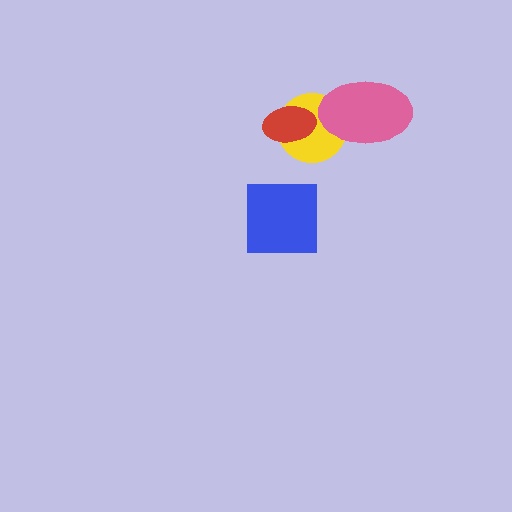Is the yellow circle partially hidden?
Yes, it is partially covered by another shape.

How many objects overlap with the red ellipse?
1 object overlaps with the red ellipse.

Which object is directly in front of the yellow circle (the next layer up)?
The red ellipse is directly in front of the yellow circle.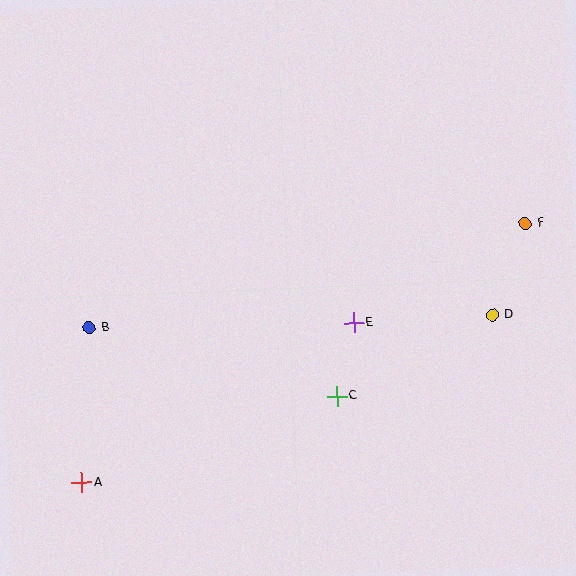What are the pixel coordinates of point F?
Point F is at (525, 223).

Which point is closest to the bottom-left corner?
Point A is closest to the bottom-left corner.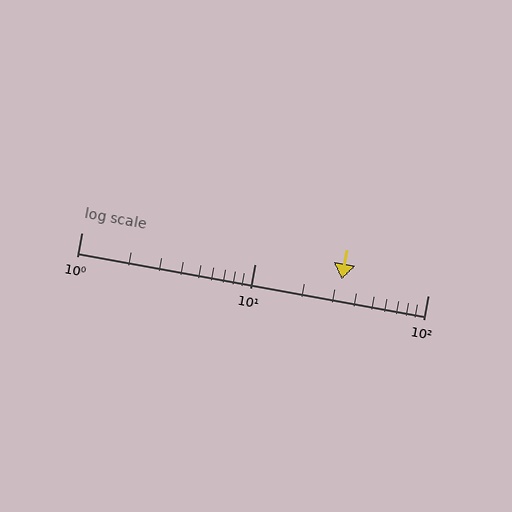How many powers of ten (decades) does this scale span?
The scale spans 2 decades, from 1 to 100.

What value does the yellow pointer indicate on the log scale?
The pointer indicates approximately 32.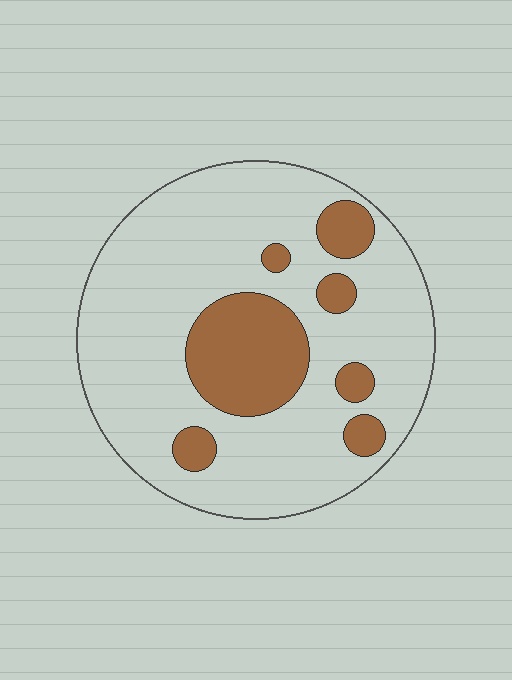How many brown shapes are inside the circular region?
7.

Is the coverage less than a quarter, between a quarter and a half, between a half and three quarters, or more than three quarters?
Less than a quarter.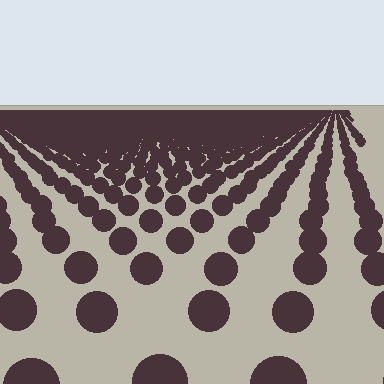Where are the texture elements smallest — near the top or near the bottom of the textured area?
Near the top.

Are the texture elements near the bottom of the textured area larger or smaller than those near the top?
Larger. Near the bottom, elements are closer to the viewer and appear at a bigger on-screen size.